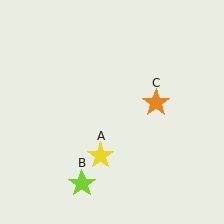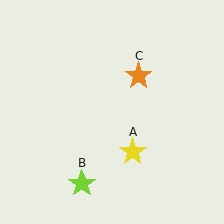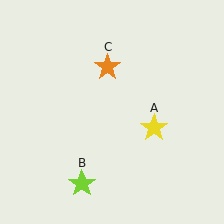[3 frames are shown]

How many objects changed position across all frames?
2 objects changed position: yellow star (object A), orange star (object C).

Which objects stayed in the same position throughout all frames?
Lime star (object B) remained stationary.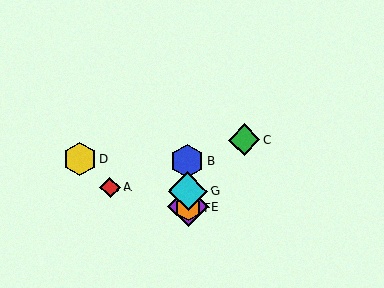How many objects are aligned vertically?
4 objects (B, E, F, G) are aligned vertically.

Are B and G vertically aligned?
Yes, both are at x≈187.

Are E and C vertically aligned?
No, E is at x≈188 and C is at x≈244.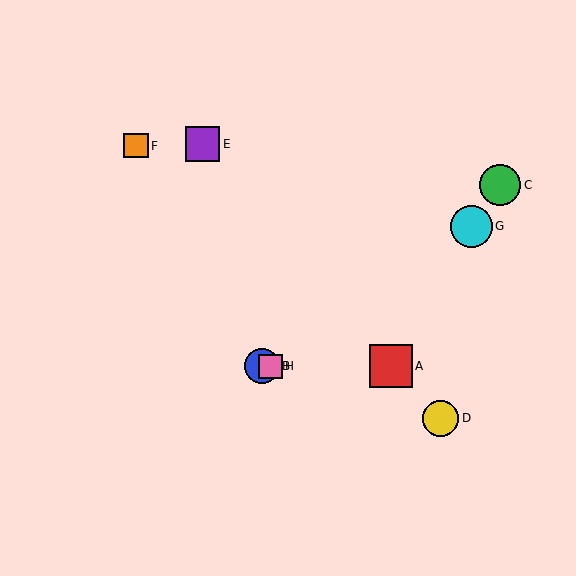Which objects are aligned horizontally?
Objects A, B, H are aligned horizontally.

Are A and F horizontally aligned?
No, A is at y≈366 and F is at y≈146.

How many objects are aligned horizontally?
3 objects (A, B, H) are aligned horizontally.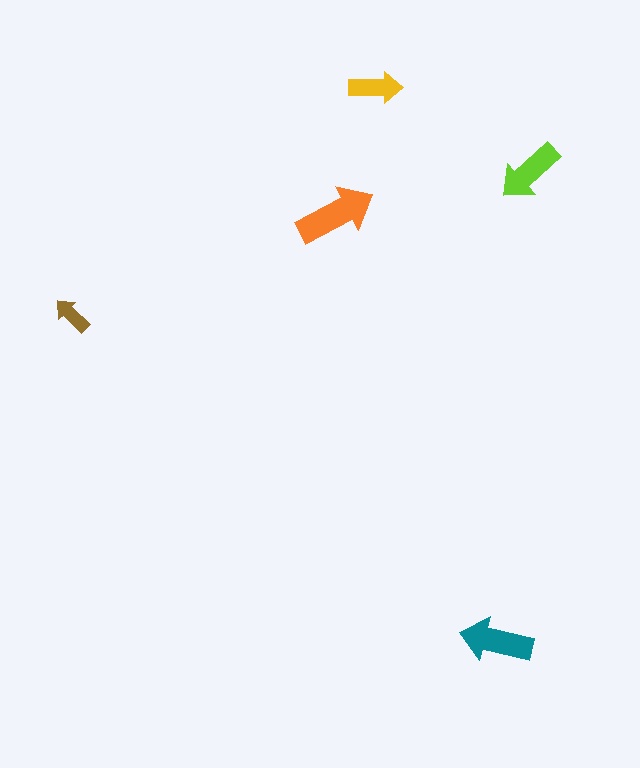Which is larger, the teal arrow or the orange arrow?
The orange one.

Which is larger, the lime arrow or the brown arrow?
The lime one.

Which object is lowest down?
The teal arrow is bottommost.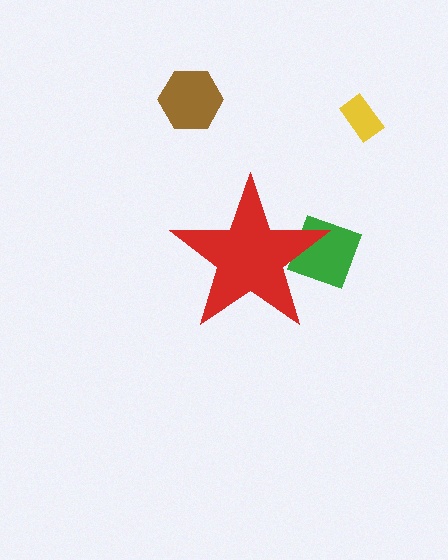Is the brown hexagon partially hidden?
No, the brown hexagon is fully visible.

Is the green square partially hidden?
Yes, the green square is partially hidden behind the red star.